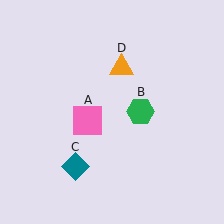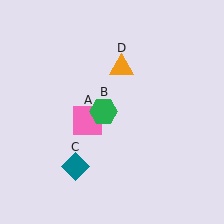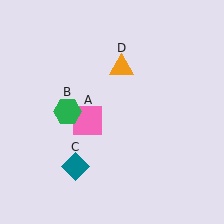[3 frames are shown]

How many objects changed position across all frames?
1 object changed position: green hexagon (object B).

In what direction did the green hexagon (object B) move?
The green hexagon (object B) moved left.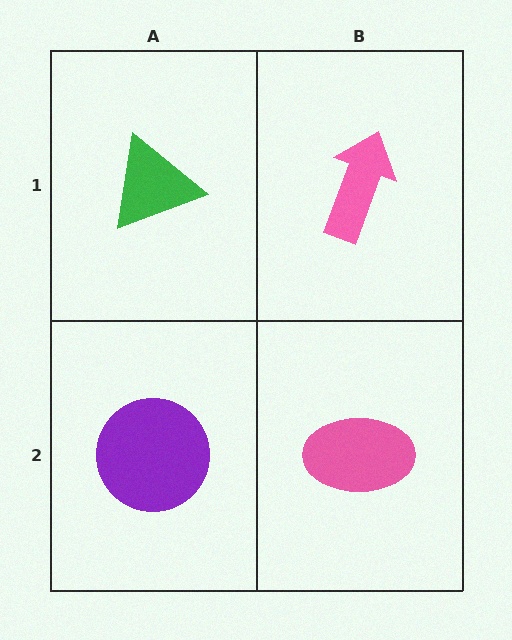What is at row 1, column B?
A pink arrow.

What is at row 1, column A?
A green triangle.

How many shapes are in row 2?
2 shapes.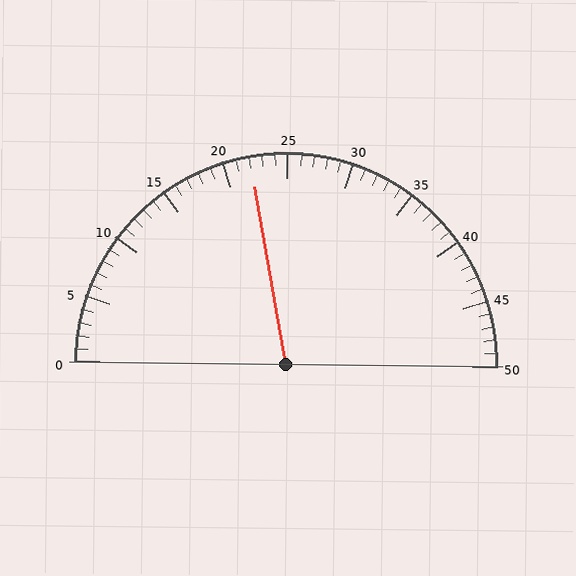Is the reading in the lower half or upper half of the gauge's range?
The reading is in the lower half of the range (0 to 50).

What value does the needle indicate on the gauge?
The needle indicates approximately 22.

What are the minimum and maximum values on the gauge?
The gauge ranges from 0 to 50.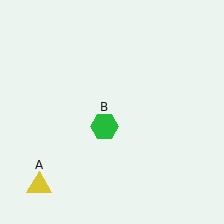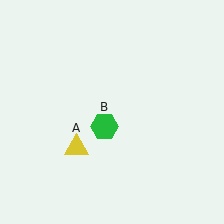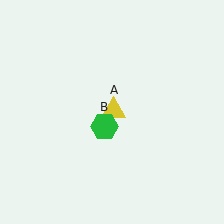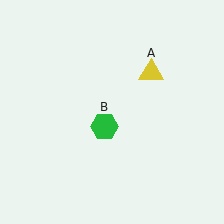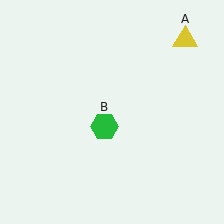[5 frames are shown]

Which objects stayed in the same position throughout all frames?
Green hexagon (object B) remained stationary.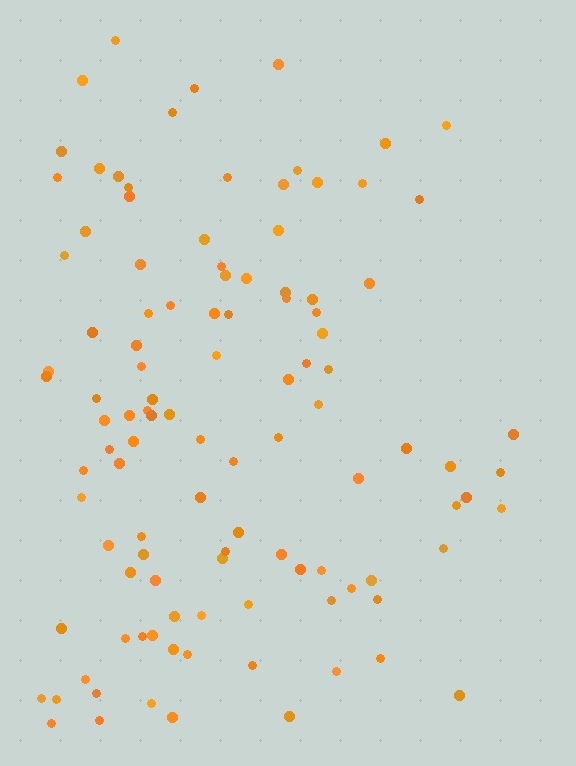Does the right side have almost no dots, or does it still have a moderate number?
Still a moderate number, just noticeably fewer than the left.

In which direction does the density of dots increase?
From right to left, with the left side densest.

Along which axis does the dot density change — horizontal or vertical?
Horizontal.